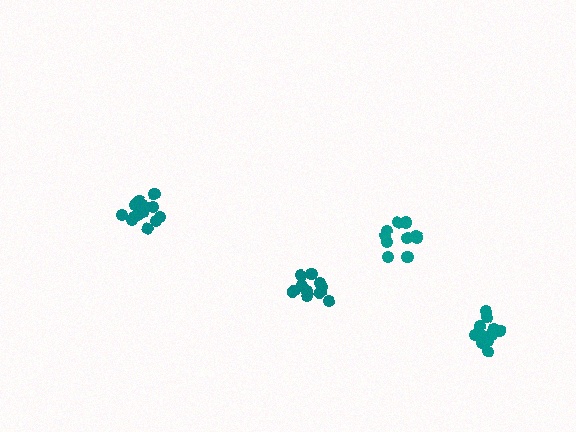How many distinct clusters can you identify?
There are 4 distinct clusters.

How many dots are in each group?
Group 1: 10 dots, Group 2: 14 dots, Group 3: 10 dots, Group 4: 12 dots (46 total).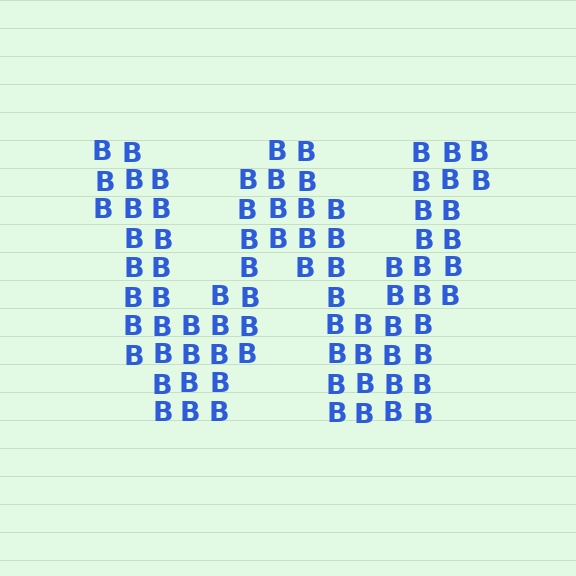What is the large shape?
The large shape is the letter W.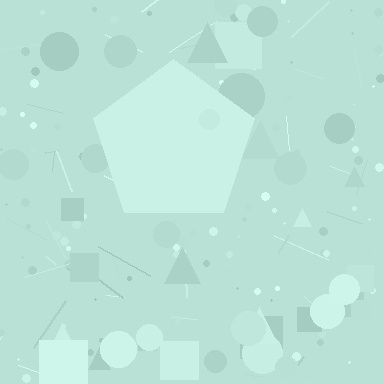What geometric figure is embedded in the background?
A pentagon is embedded in the background.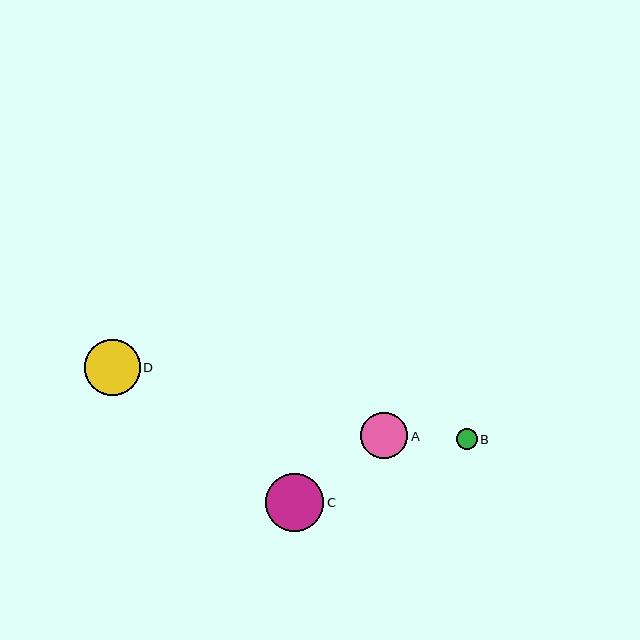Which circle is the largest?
Circle C is the largest with a size of approximately 58 pixels.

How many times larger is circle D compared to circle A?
Circle D is approximately 1.2 times the size of circle A.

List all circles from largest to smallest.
From largest to smallest: C, D, A, B.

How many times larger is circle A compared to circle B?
Circle A is approximately 2.3 times the size of circle B.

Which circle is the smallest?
Circle B is the smallest with a size of approximately 21 pixels.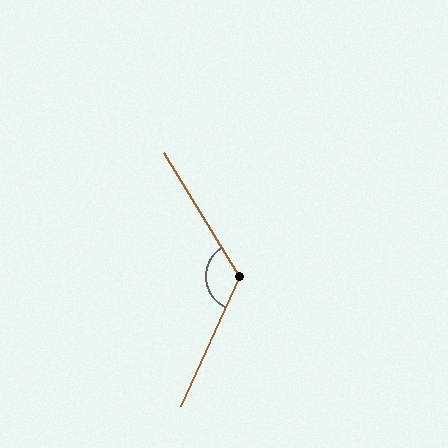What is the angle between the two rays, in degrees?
Approximately 125 degrees.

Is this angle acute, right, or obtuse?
It is obtuse.